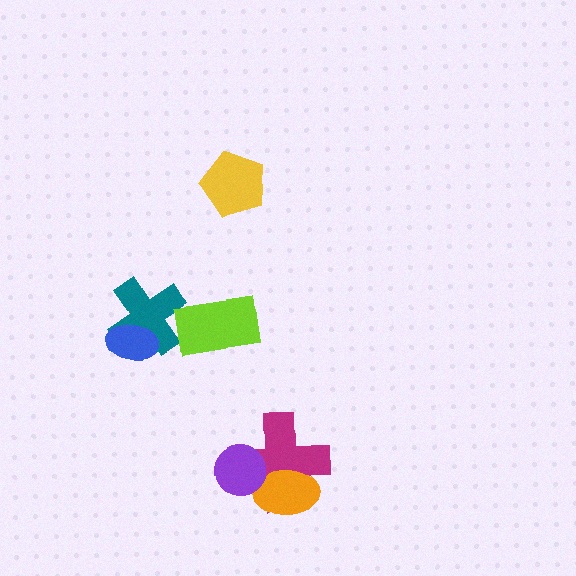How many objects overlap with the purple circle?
2 objects overlap with the purple circle.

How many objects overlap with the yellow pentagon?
0 objects overlap with the yellow pentagon.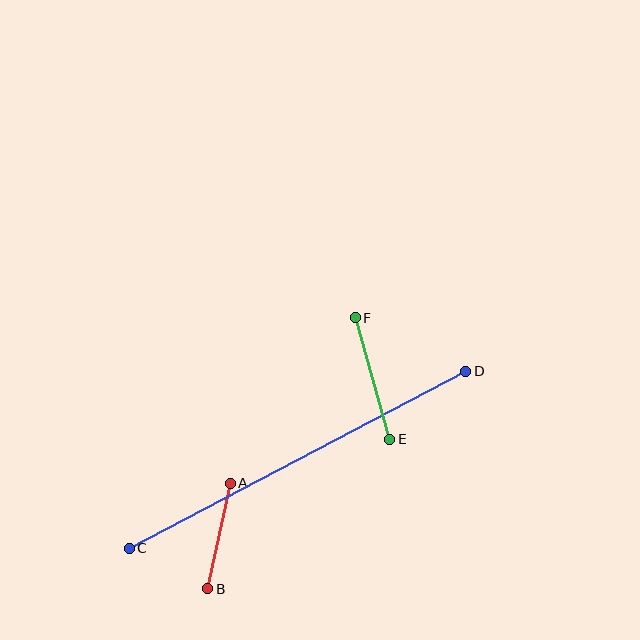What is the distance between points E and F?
The distance is approximately 126 pixels.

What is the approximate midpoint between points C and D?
The midpoint is at approximately (298, 460) pixels.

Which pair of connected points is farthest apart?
Points C and D are farthest apart.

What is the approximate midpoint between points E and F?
The midpoint is at approximately (372, 378) pixels.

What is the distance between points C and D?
The distance is approximately 381 pixels.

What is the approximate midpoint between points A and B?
The midpoint is at approximately (219, 536) pixels.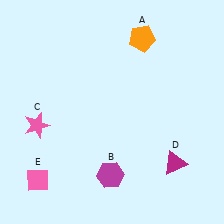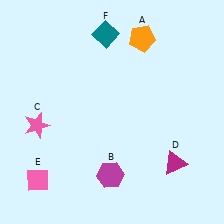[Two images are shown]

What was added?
A teal diamond (F) was added in Image 2.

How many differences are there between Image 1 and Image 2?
There is 1 difference between the two images.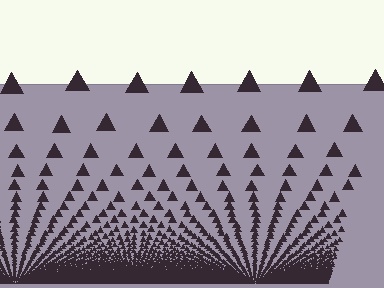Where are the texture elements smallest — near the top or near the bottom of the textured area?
Near the bottom.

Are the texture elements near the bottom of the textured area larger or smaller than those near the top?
Smaller. The gradient is inverted — elements near the bottom are smaller and denser.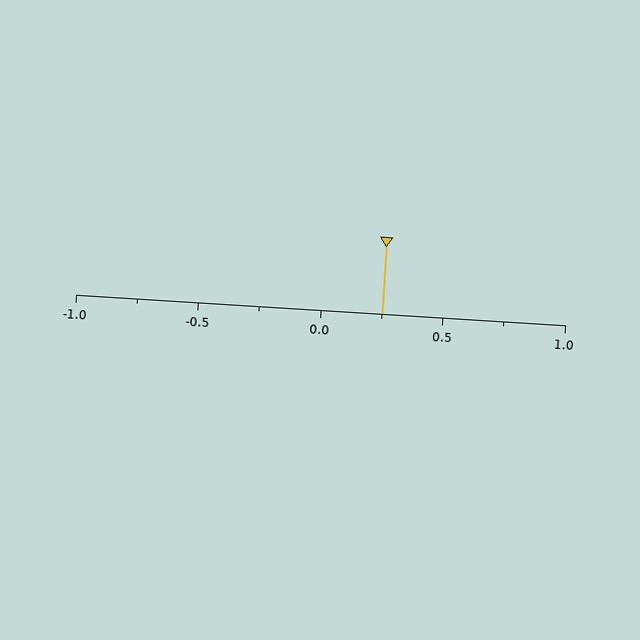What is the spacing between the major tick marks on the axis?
The major ticks are spaced 0.5 apart.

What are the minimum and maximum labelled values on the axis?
The axis runs from -1.0 to 1.0.